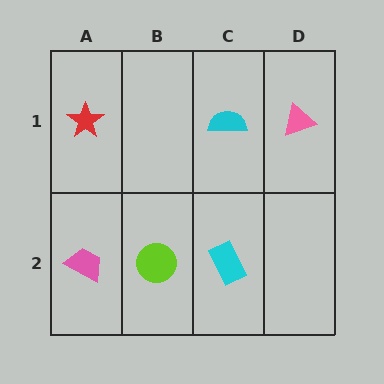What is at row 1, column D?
A pink triangle.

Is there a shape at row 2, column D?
No, that cell is empty.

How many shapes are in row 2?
3 shapes.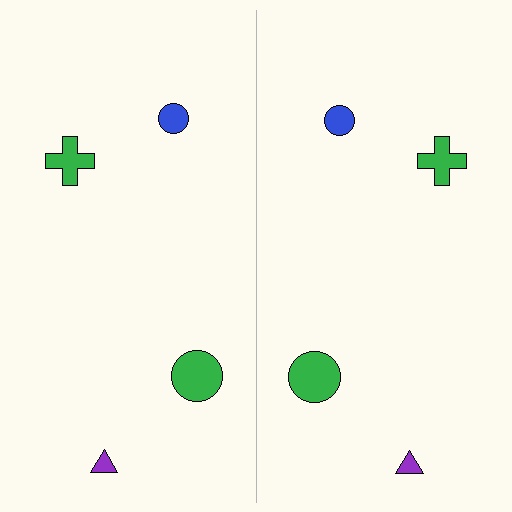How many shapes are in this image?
There are 8 shapes in this image.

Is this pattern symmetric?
Yes, this pattern has bilateral (reflection) symmetry.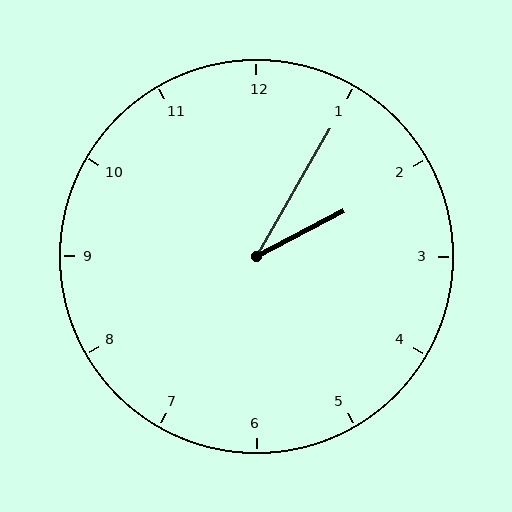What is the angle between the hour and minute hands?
Approximately 32 degrees.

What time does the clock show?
2:05.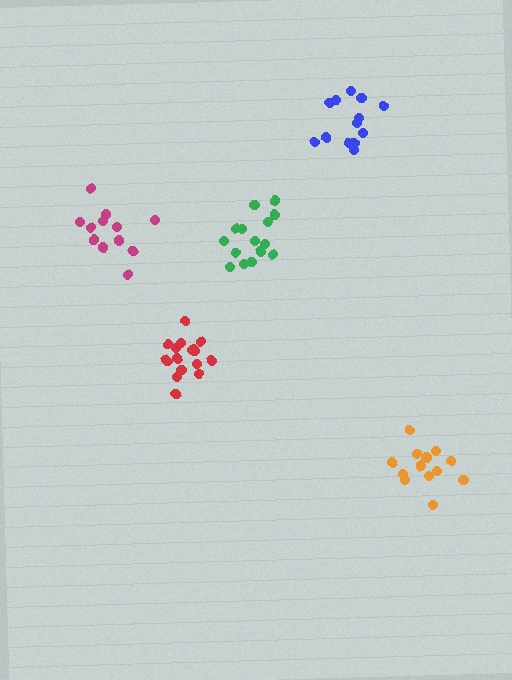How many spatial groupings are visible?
There are 5 spatial groupings.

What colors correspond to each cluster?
The clusters are colored: magenta, blue, green, red, orange.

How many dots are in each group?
Group 1: 12 dots, Group 2: 14 dots, Group 3: 15 dots, Group 4: 17 dots, Group 5: 13 dots (71 total).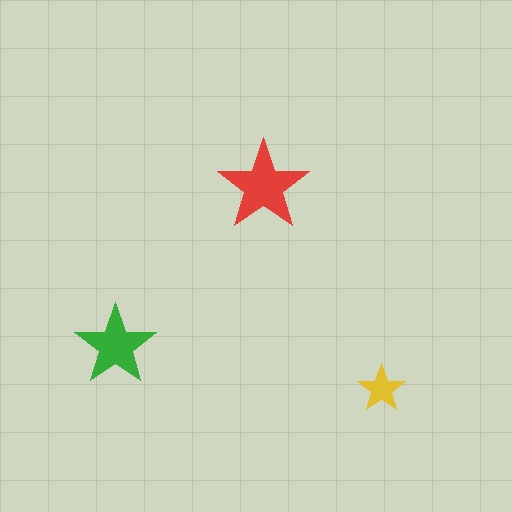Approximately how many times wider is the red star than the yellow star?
About 2 times wider.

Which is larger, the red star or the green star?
The red one.